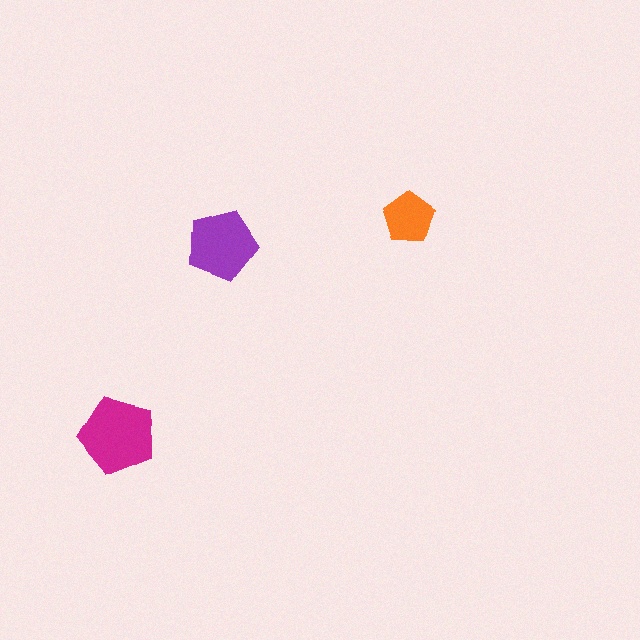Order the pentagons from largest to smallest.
the magenta one, the purple one, the orange one.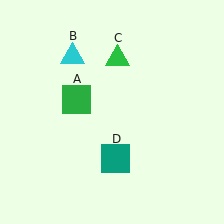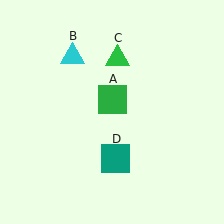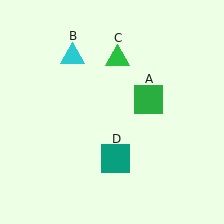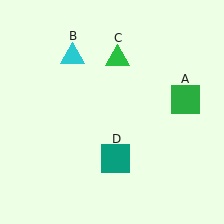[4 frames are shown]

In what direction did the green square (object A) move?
The green square (object A) moved right.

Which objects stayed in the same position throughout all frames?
Cyan triangle (object B) and green triangle (object C) and teal square (object D) remained stationary.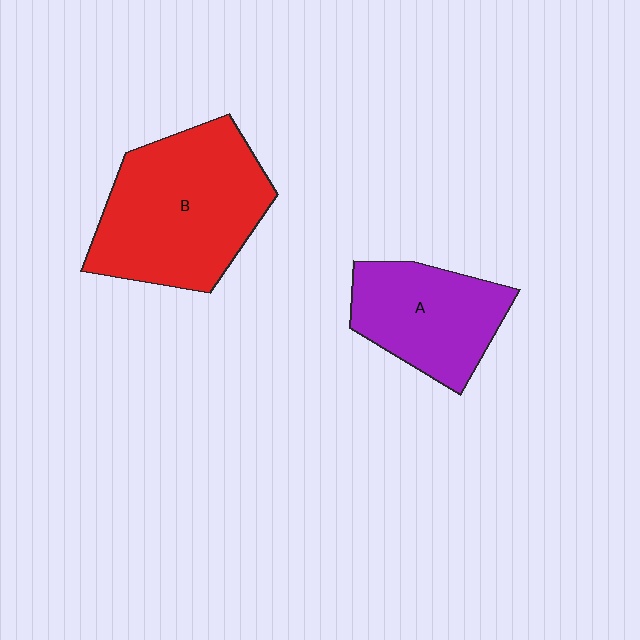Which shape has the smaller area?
Shape A (purple).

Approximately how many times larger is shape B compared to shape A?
Approximately 1.6 times.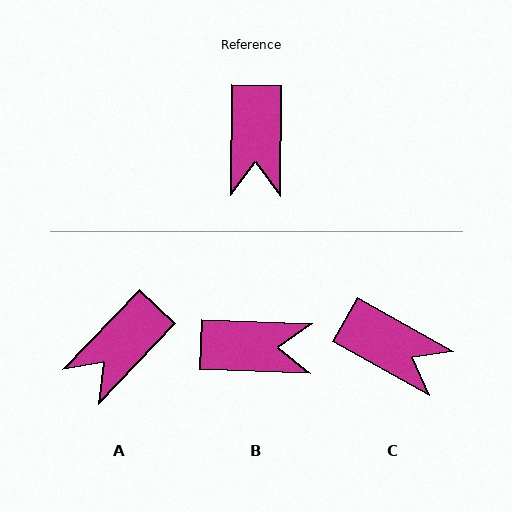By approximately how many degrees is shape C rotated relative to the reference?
Approximately 61 degrees counter-clockwise.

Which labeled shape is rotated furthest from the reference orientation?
B, about 88 degrees away.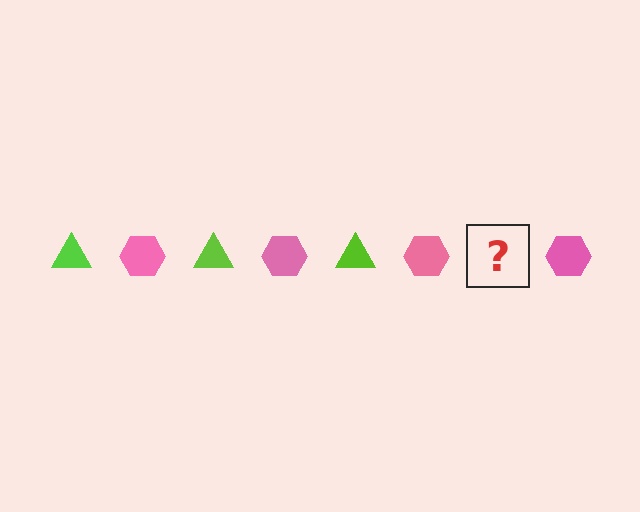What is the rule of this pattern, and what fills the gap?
The rule is that the pattern alternates between lime triangle and pink hexagon. The gap should be filled with a lime triangle.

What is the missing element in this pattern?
The missing element is a lime triangle.